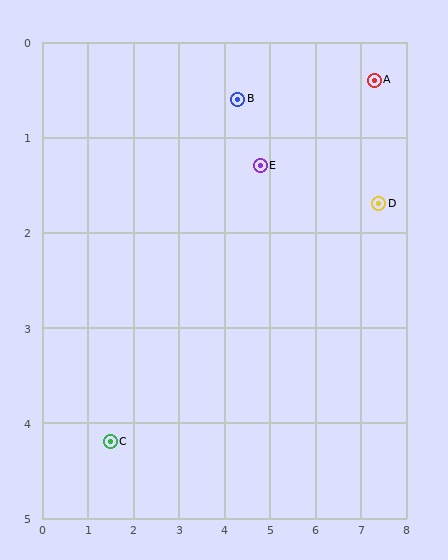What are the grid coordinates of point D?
Point D is at approximately (7.4, 1.7).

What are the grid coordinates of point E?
Point E is at approximately (4.8, 1.3).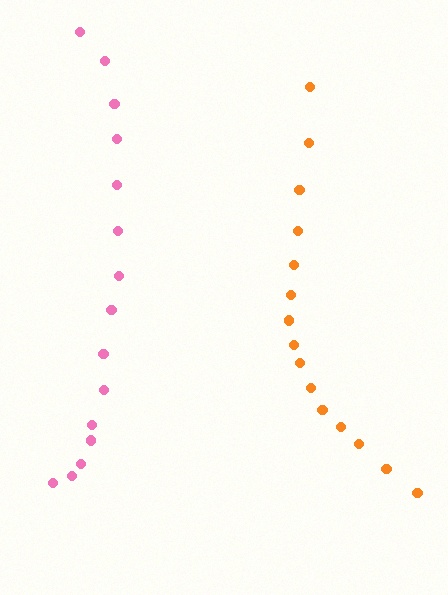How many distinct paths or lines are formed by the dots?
There are 2 distinct paths.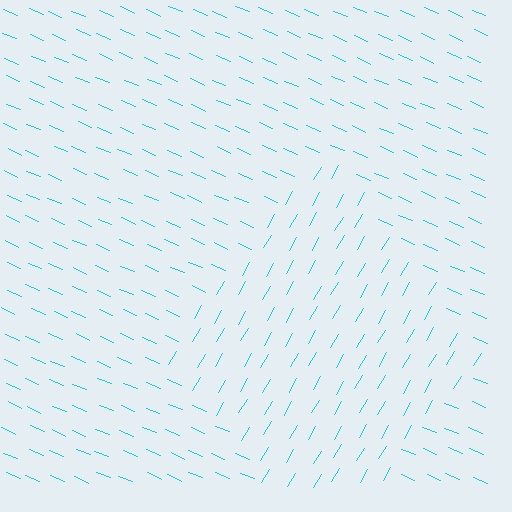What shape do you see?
I see a diamond.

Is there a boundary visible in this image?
Yes, there is a texture boundary formed by a change in line orientation.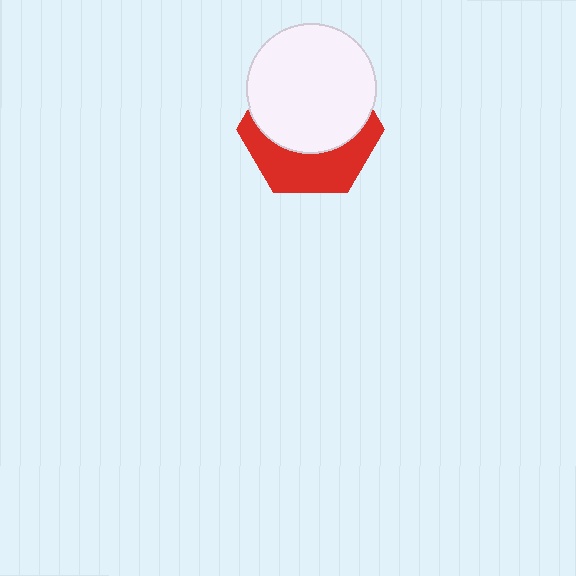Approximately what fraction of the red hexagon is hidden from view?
Roughly 59% of the red hexagon is hidden behind the white circle.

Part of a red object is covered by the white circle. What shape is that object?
It is a hexagon.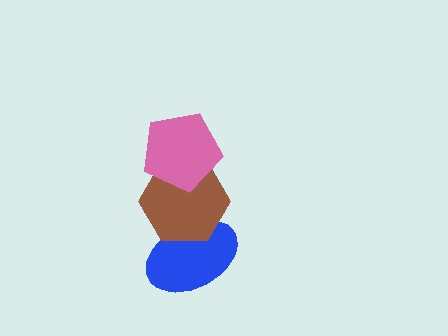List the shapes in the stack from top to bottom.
From top to bottom: the pink pentagon, the brown hexagon, the blue ellipse.